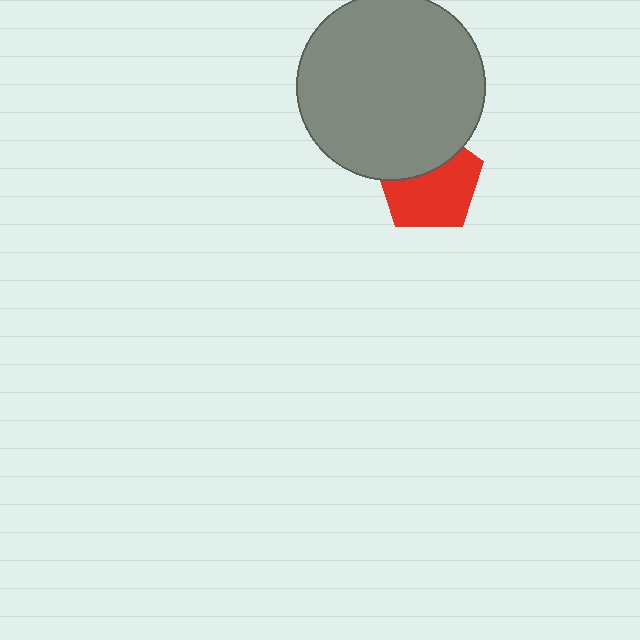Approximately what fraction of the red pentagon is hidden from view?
Roughly 37% of the red pentagon is hidden behind the gray circle.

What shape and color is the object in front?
The object in front is a gray circle.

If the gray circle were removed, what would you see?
You would see the complete red pentagon.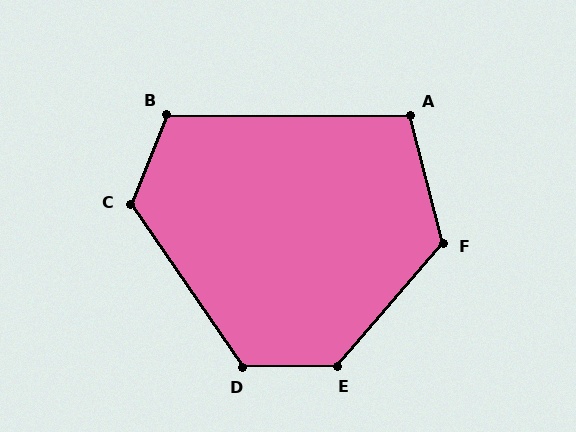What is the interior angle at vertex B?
Approximately 112 degrees (obtuse).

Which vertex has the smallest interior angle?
A, at approximately 105 degrees.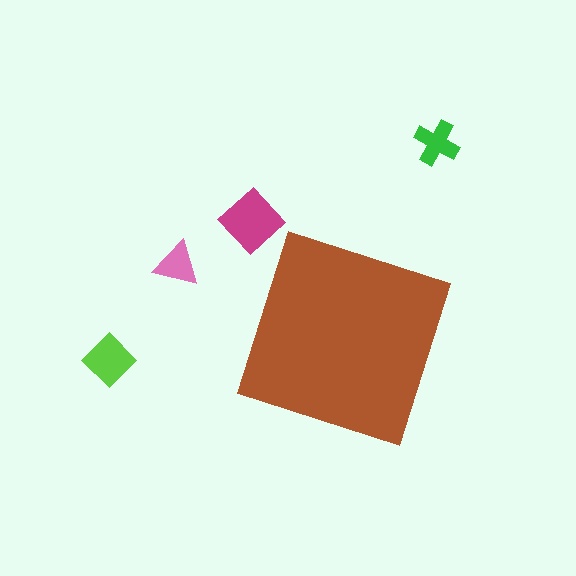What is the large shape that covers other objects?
A brown square.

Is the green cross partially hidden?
No, the green cross is fully visible.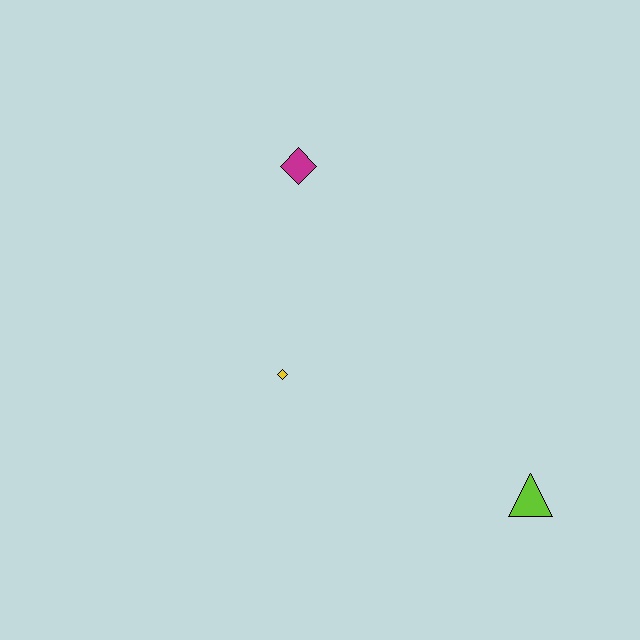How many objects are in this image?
There are 3 objects.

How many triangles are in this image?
There is 1 triangle.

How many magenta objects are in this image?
There is 1 magenta object.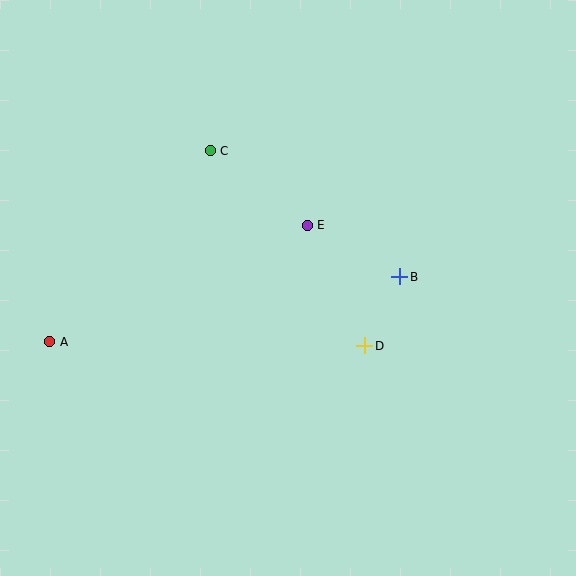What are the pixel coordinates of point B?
Point B is at (400, 277).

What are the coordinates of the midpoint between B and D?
The midpoint between B and D is at (382, 311).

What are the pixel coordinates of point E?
Point E is at (307, 225).